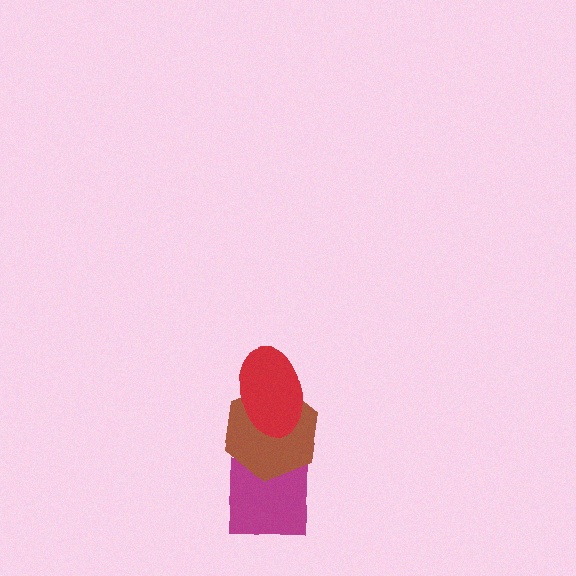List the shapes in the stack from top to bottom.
From top to bottom: the red ellipse, the brown hexagon, the magenta square.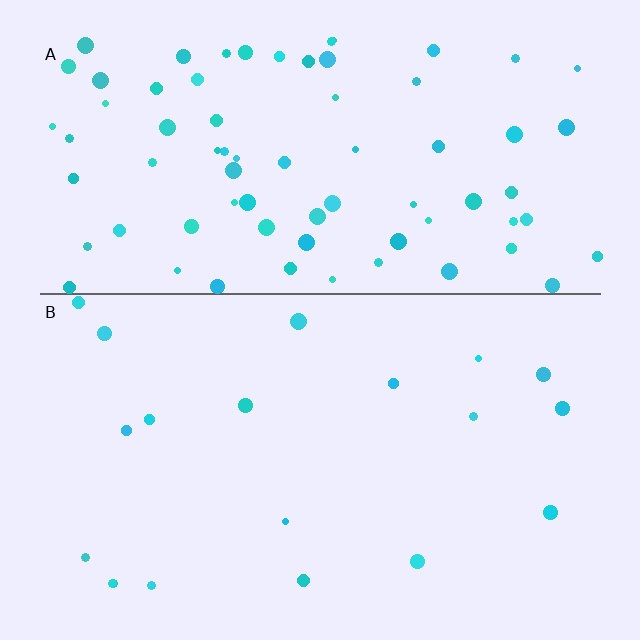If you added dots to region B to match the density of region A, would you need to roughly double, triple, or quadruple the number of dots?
Approximately quadruple.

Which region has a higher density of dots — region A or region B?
A (the top).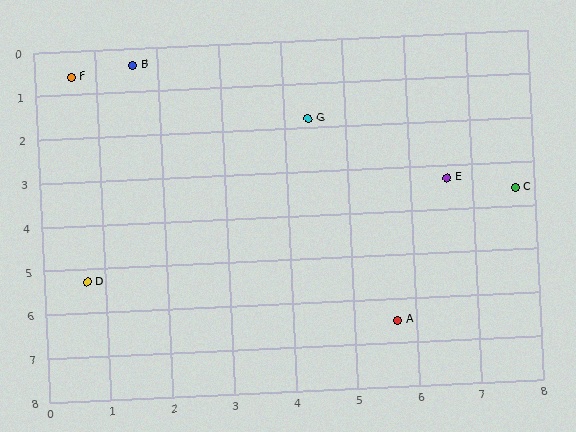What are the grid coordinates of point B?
Point B is at approximately (1.6, 0.4).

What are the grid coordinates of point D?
Point D is at approximately (0.7, 5.3).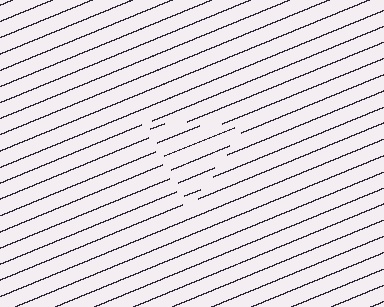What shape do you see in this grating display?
An illusory triangle. The interior of the shape contains the same grating, shifted by half a period — the contour is defined by the phase discontinuity where line-ends from the inner and outer gratings abut.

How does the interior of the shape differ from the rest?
The interior of the shape contains the same grating, shifted by half a period — the contour is defined by the phase discontinuity where line-ends from the inner and outer gratings abut.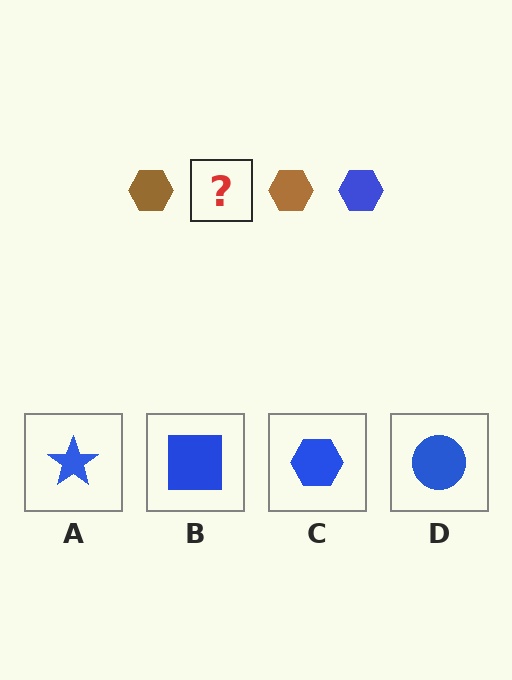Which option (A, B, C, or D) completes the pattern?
C.